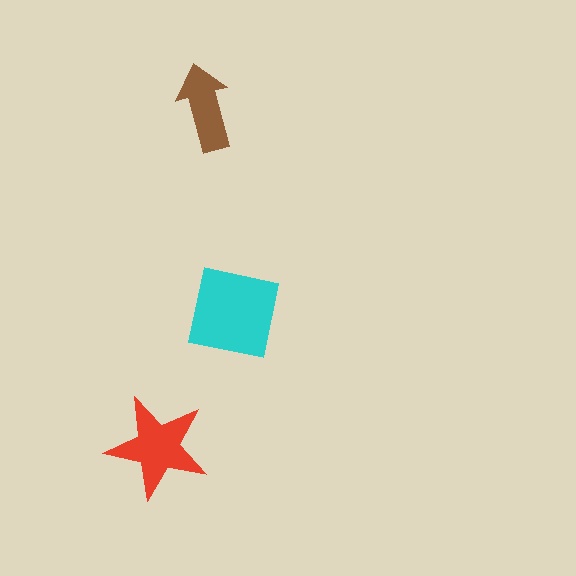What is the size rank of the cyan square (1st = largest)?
1st.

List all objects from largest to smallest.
The cyan square, the red star, the brown arrow.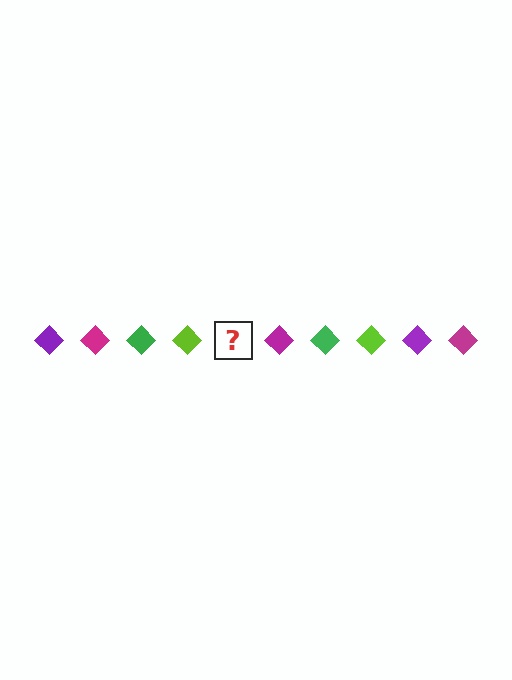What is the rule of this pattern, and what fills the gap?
The rule is that the pattern cycles through purple, magenta, green, lime diamonds. The gap should be filled with a purple diamond.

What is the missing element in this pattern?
The missing element is a purple diamond.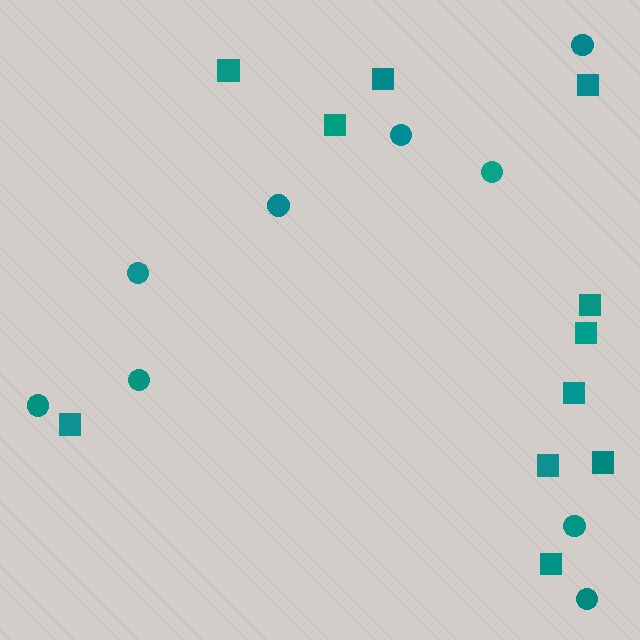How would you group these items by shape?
There are 2 groups: one group of squares (11) and one group of circles (9).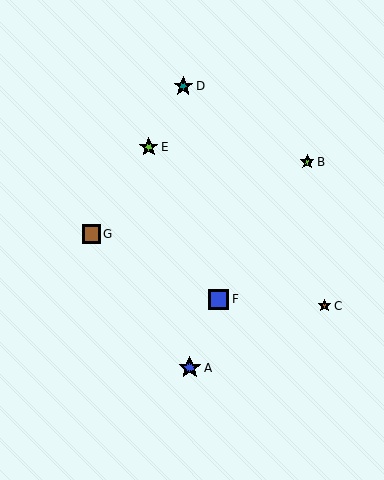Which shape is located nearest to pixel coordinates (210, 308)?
The blue square (labeled F) at (219, 299) is nearest to that location.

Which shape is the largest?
The blue star (labeled A) is the largest.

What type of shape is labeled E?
Shape E is a lime star.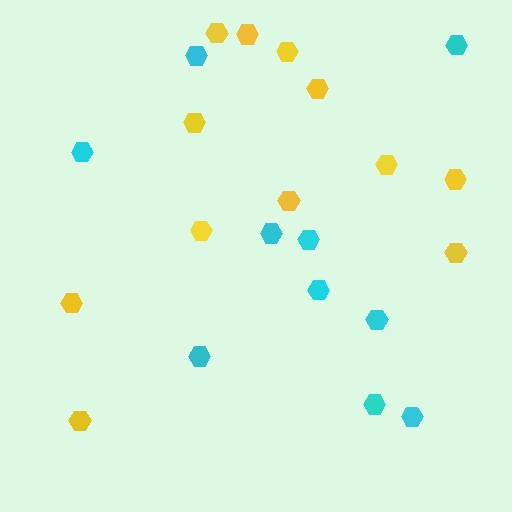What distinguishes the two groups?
There are 2 groups: one group of cyan hexagons (10) and one group of yellow hexagons (12).